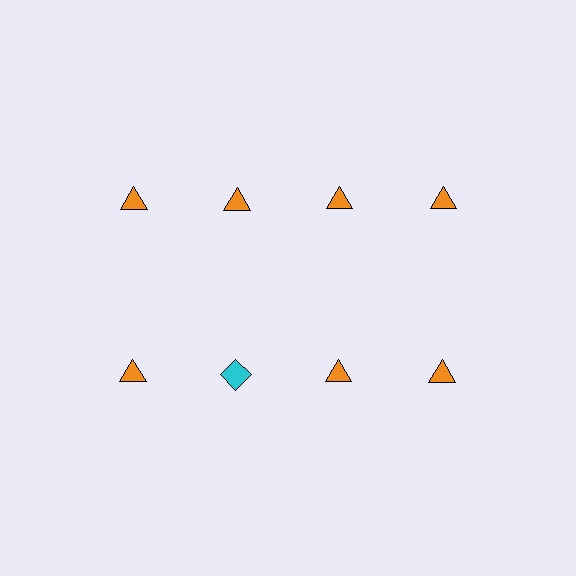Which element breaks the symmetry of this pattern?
The cyan diamond in the second row, second from left column breaks the symmetry. All other shapes are orange triangles.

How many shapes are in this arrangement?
There are 8 shapes arranged in a grid pattern.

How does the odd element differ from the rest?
It differs in both color (cyan instead of orange) and shape (diamond instead of triangle).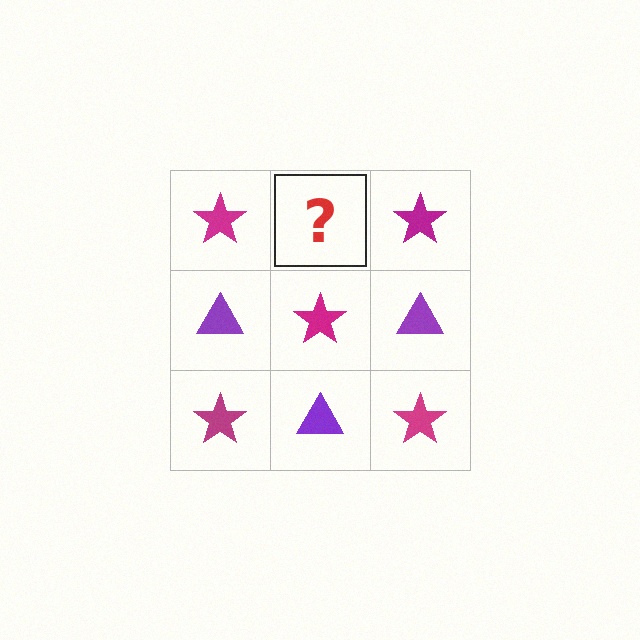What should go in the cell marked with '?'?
The missing cell should contain a purple triangle.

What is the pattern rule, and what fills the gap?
The rule is that it alternates magenta star and purple triangle in a checkerboard pattern. The gap should be filled with a purple triangle.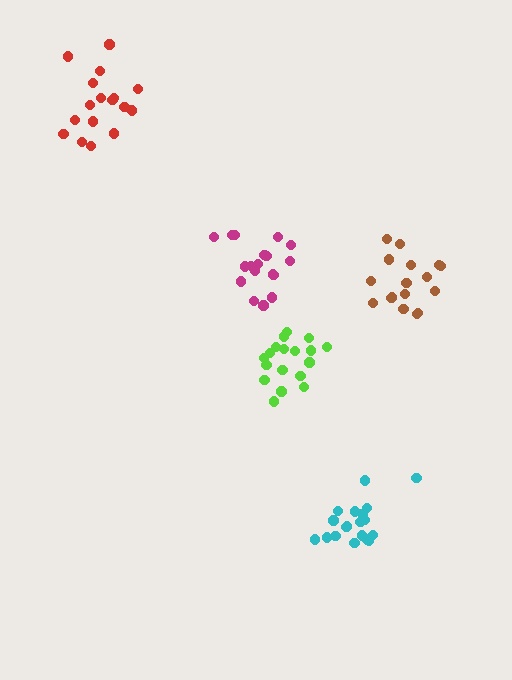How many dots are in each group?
Group 1: 18 dots, Group 2: 19 dots, Group 3: 18 dots, Group 4: 17 dots, Group 5: 17 dots (89 total).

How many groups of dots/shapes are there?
There are 5 groups.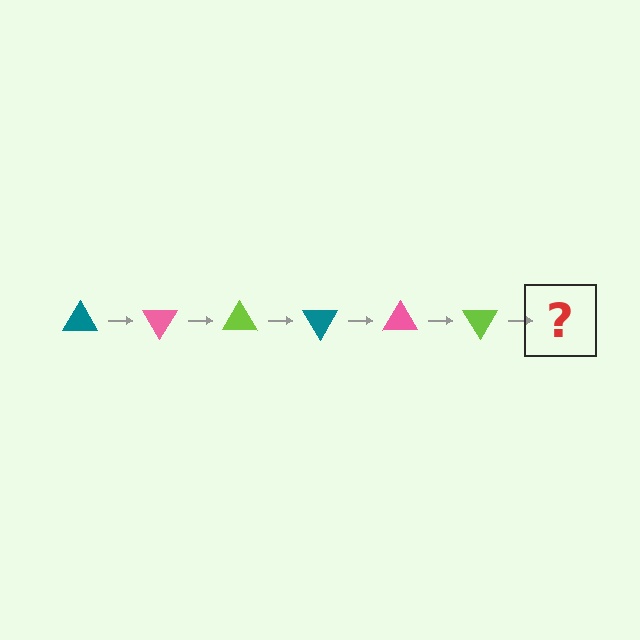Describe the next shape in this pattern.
It should be a teal triangle, rotated 360 degrees from the start.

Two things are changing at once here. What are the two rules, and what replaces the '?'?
The two rules are that it rotates 60 degrees each step and the color cycles through teal, pink, and lime. The '?' should be a teal triangle, rotated 360 degrees from the start.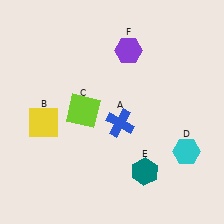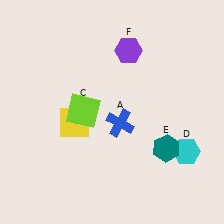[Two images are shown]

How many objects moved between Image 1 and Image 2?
2 objects moved between the two images.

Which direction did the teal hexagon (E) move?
The teal hexagon (E) moved up.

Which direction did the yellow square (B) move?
The yellow square (B) moved right.